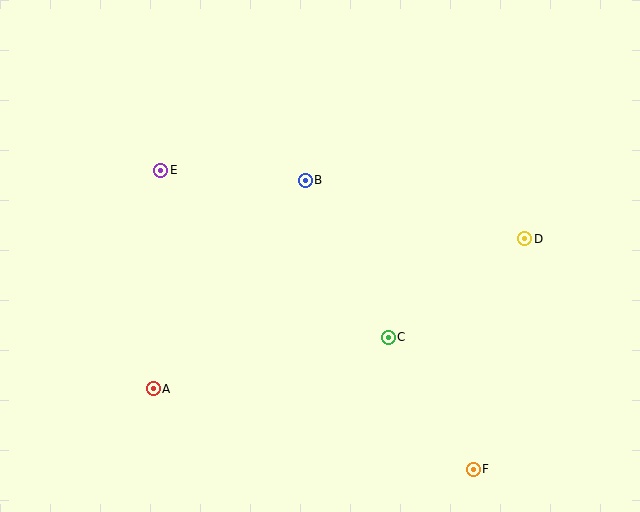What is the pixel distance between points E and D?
The distance between E and D is 370 pixels.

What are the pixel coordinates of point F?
Point F is at (473, 469).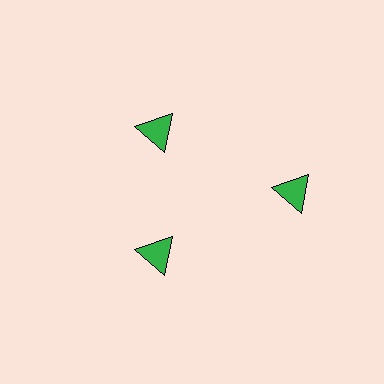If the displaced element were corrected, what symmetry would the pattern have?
It would have 3-fold rotational symmetry — the pattern would map onto itself every 120 degrees.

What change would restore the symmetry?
The symmetry would be restored by moving it inward, back onto the ring so that all 3 triangles sit at equal angles and equal distance from the center.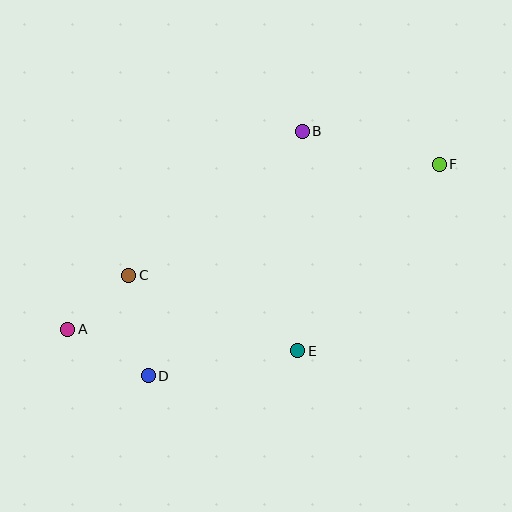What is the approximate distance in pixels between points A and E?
The distance between A and E is approximately 231 pixels.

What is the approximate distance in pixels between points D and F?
The distance between D and F is approximately 360 pixels.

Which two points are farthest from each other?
Points A and F are farthest from each other.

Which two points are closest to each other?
Points A and C are closest to each other.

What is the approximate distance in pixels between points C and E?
The distance between C and E is approximately 185 pixels.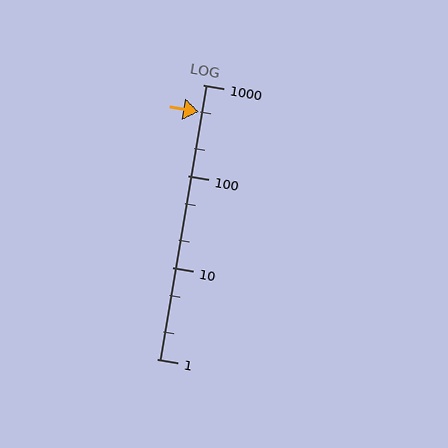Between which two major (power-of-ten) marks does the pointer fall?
The pointer is between 100 and 1000.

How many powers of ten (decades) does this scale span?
The scale spans 3 decades, from 1 to 1000.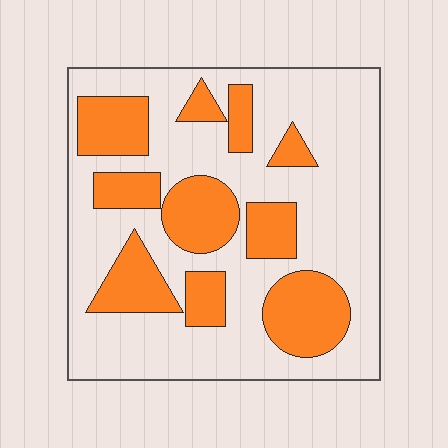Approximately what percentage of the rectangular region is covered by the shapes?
Approximately 30%.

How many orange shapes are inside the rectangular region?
10.